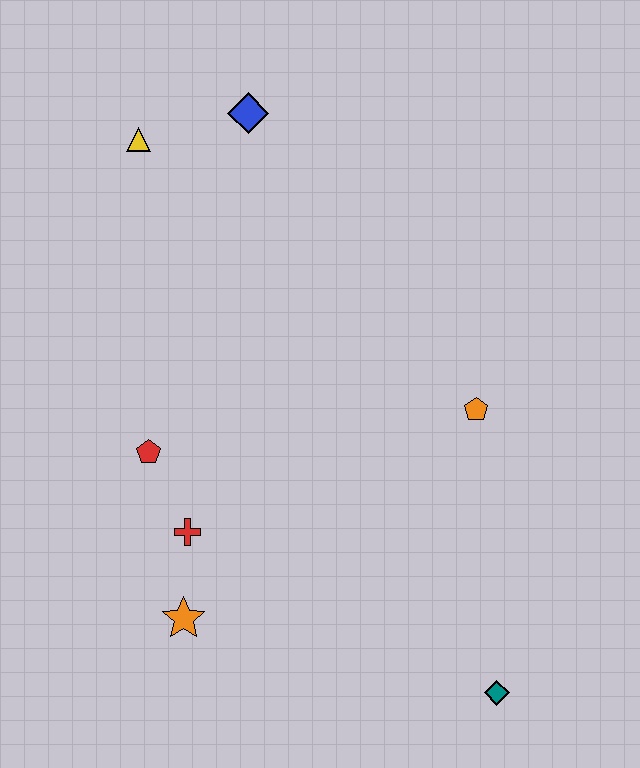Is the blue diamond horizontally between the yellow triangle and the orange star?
No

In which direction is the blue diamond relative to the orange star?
The blue diamond is above the orange star.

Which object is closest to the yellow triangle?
The blue diamond is closest to the yellow triangle.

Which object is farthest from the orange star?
The blue diamond is farthest from the orange star.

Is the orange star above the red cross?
No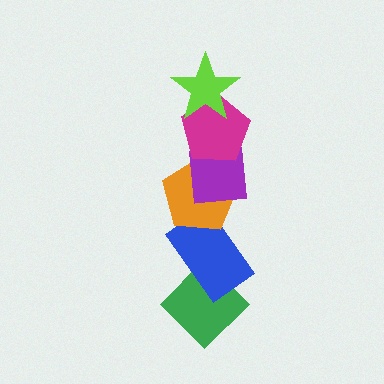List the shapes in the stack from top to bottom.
From top to bottom: the lime star, the magenta pentagon, the purple square, the orange pentagon, the blue rectangle, the green diamond.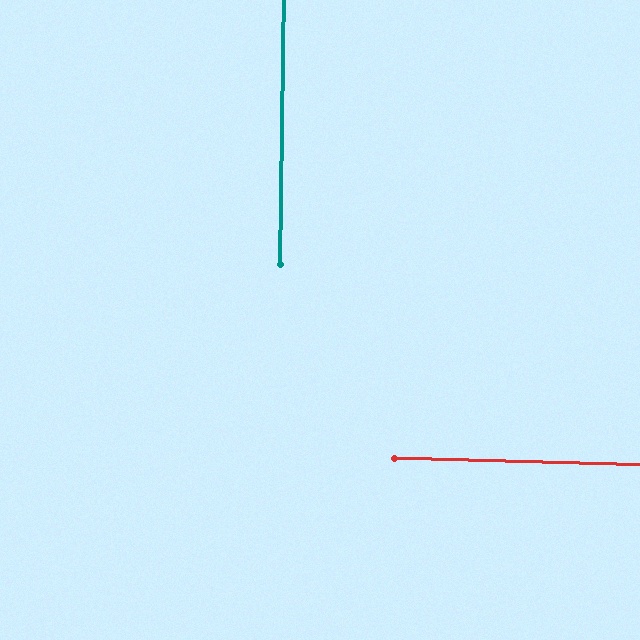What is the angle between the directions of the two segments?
Approximately 89 degrees.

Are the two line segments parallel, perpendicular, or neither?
Perpendicular — they meet at approximately 89°.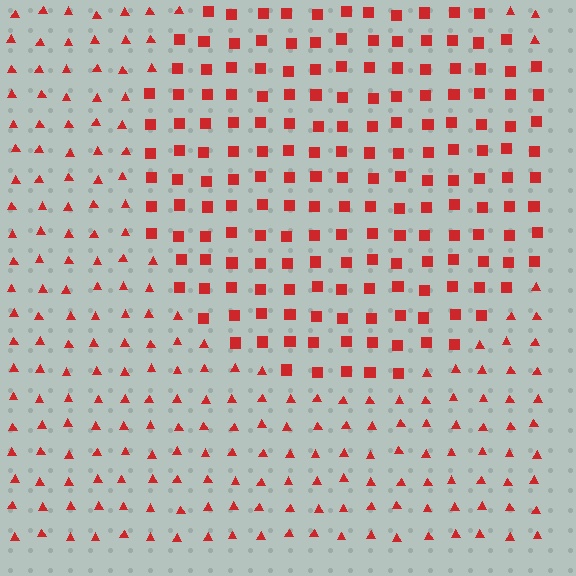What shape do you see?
I see a circle.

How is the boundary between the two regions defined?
The boundary is defined by a change in element shape: squares inside vs. triangles outside. All elements share the same color and spacing.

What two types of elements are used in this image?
The image uses squares inside the circle region and triangles outside it.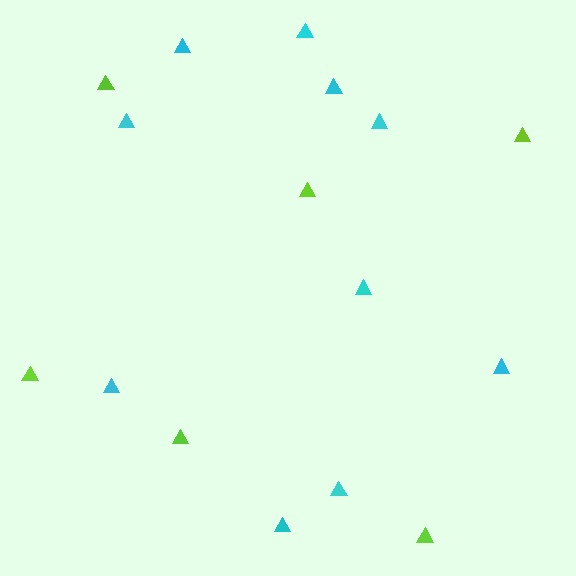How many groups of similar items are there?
There are 2 groups: one group of lime triangles (6) and one group of cyan triangles (10).